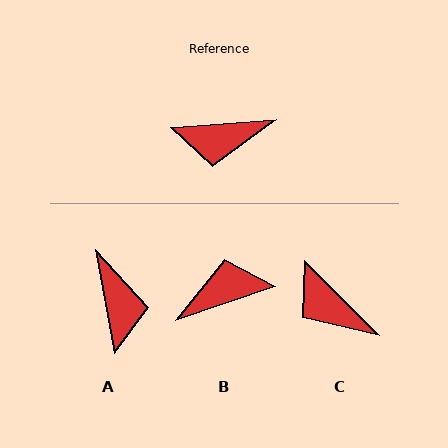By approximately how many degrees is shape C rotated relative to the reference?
Approximately 49 degrees clockwise.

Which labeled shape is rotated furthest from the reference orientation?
B, about 165 degrees away.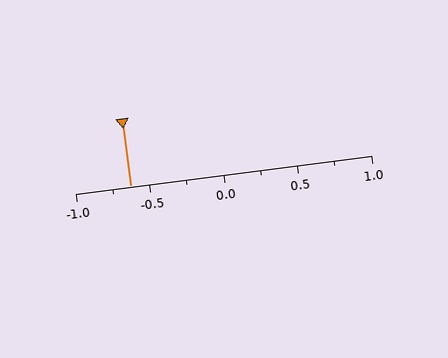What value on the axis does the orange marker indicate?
The marker indicates approximately -0.62.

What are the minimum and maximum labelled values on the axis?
The axis runs from -1.0 to 1.0.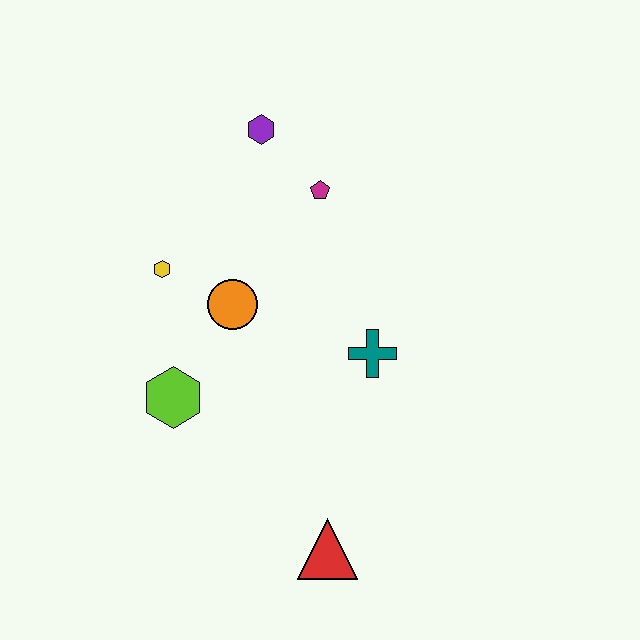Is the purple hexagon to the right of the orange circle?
Yes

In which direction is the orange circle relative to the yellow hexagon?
The orange circle is to the right of the yellow hexagon.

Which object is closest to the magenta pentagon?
The purple hexagon is closest to the magenta pentagon.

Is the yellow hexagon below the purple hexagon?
Yes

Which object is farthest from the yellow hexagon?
The red triangle is farthest from the yellow hexagon.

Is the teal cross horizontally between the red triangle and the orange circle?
No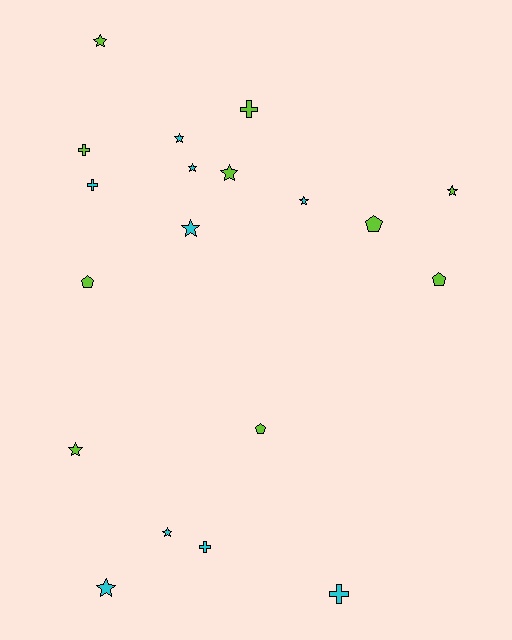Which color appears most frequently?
Lime, with 10 objects.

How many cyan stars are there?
There are 6 cyan stars.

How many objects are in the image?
There are 19 objects.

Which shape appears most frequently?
Star, with 10 objects.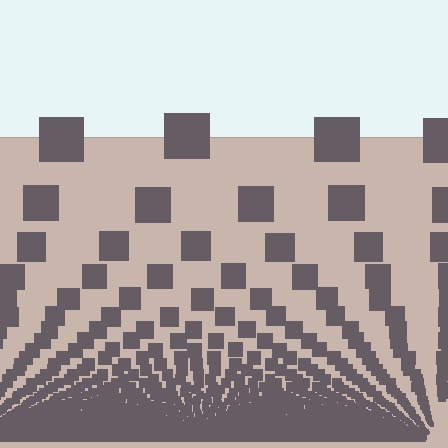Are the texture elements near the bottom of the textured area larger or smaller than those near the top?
Smaller. The gradient is inverted — elements near the bottom are smaller and denser.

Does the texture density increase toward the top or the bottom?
Density increases toward the bottom.